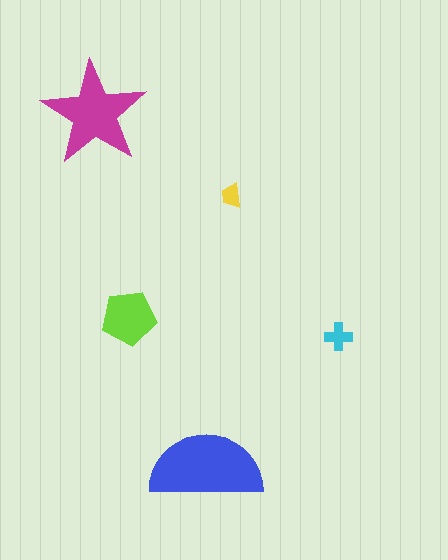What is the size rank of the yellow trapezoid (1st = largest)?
5th.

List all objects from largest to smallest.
The blue semicircle, the magenta star, the lime pentagon, the cyan cross, the yellow trapezoid.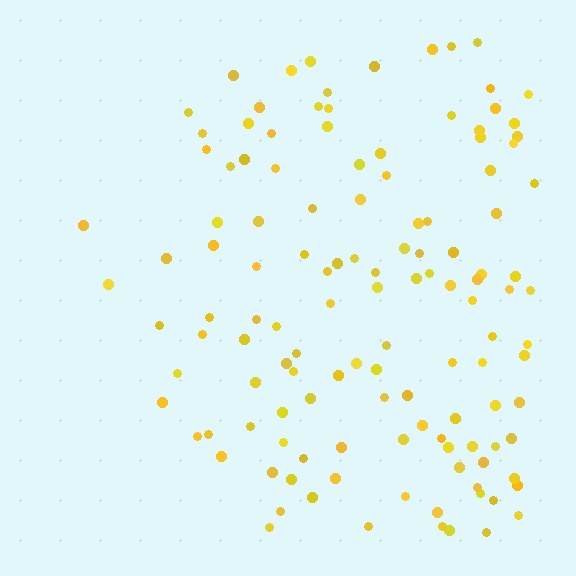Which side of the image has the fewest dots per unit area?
The left.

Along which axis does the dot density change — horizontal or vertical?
Horizontal.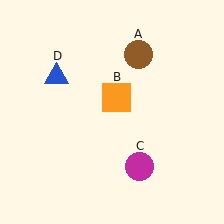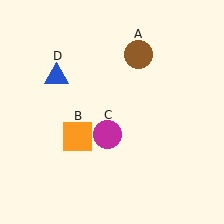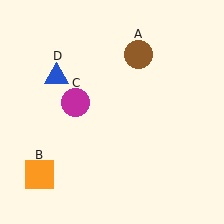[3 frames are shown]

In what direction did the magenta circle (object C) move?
The magenta circle (object C) moved up and to the left.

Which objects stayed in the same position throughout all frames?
Brown circle (object A) and blue triangle (object D) remained stationary.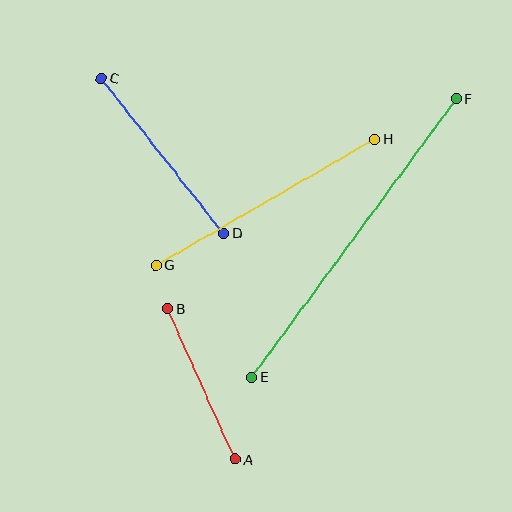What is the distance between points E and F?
The distance is approximately 346 pixels.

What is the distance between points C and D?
The distance is approximately 197 pixels.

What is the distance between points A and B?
The distance is approximately 165 pixels.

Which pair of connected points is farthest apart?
Points E and F are farthest apart.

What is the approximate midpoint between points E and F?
The midpoint is at approximately (354, 238) pixels.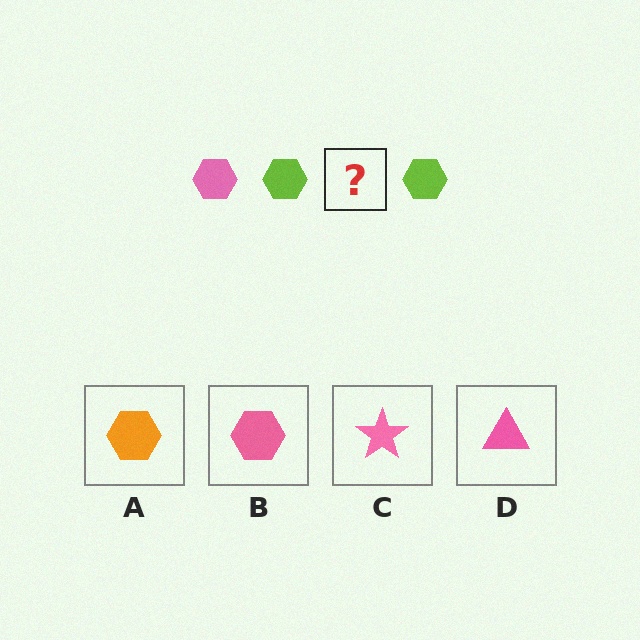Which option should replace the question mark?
Option B.